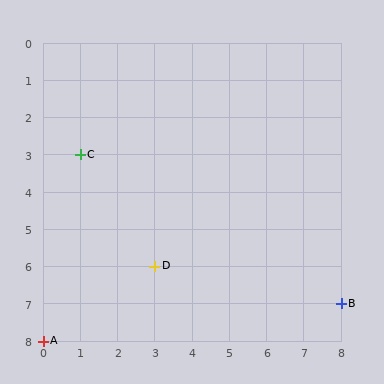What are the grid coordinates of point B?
Point B is at grid coordinates (8, 7).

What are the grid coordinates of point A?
Point A is at grid coordinates (0, 8).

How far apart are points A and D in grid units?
Points A and D are 3 columns and 2 rows apart (about 3.6 grid units diagonally).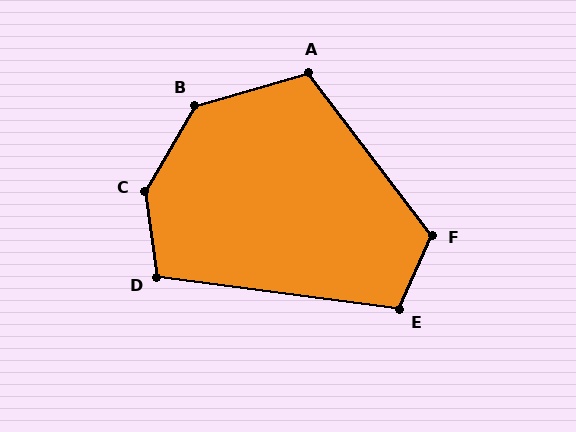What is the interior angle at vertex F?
Approximately 119 degrees (obtuse).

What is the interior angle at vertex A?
Approximately 111 degrees (obtuse).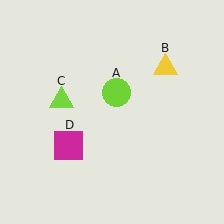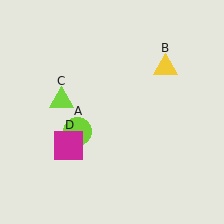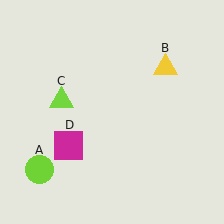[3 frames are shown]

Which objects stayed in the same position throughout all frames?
Yellow triangle (object B) and lime triangle (object C) and magenta square (object D) remained stationary.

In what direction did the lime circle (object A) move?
The lime circle (object A) moved down and to the left.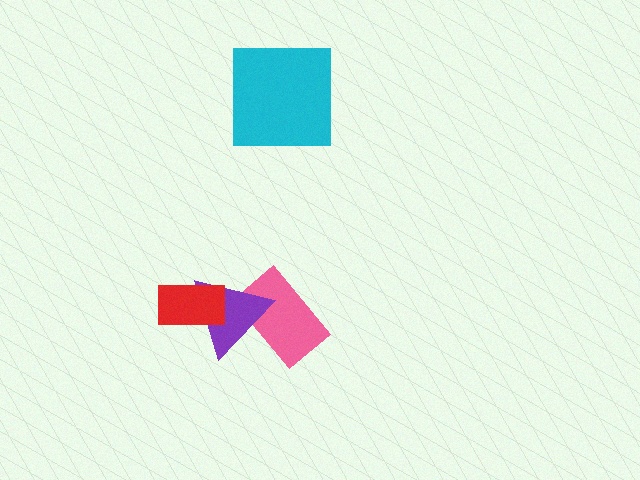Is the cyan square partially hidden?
No, no other shape covers it.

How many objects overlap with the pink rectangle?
1 object overlaps with the pink rectangle.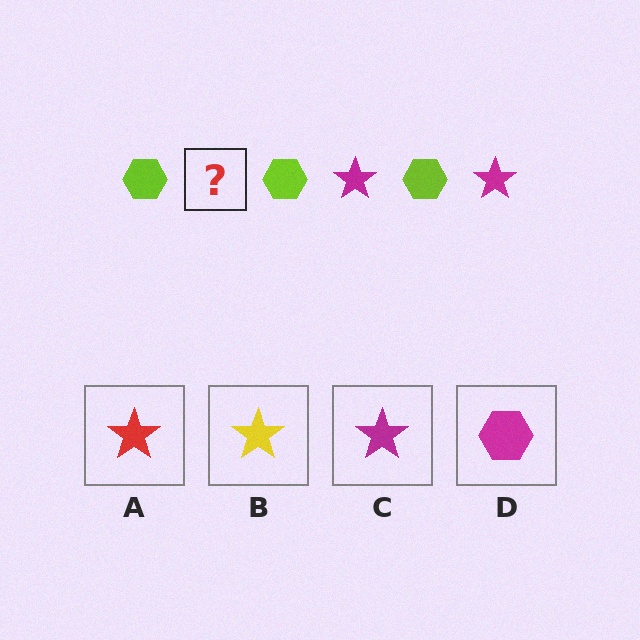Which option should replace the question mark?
Option C.